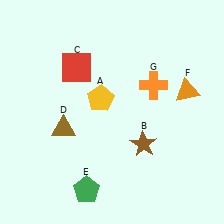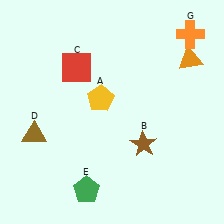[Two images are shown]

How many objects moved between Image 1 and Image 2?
3 objects moved between the two images.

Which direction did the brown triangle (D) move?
The brown triangle (D) moved left.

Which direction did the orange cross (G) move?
The orange cross (G) moved up.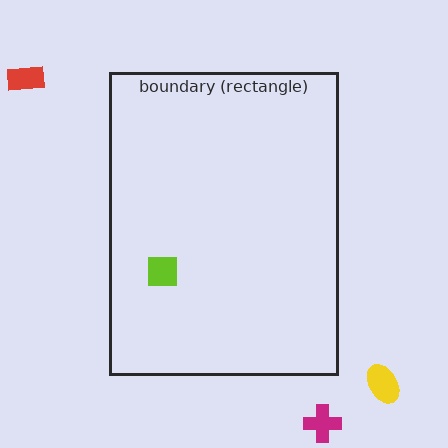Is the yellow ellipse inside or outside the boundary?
Outside.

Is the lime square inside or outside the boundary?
Inside.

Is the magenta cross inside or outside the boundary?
Outside.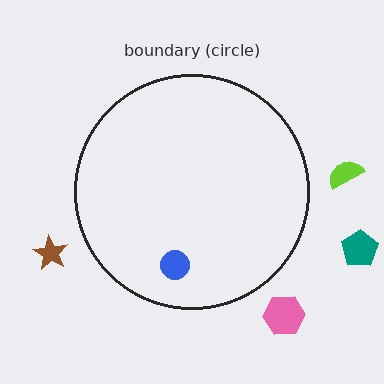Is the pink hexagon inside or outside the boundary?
Outside.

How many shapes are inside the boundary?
1 inside, 4 outside.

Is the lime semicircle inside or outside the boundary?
Outside.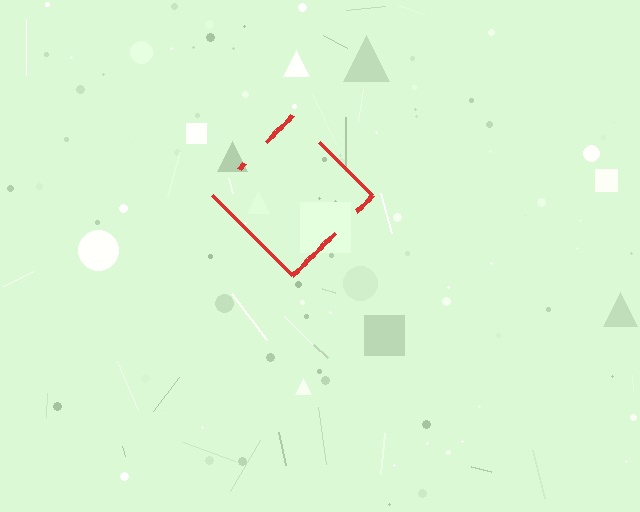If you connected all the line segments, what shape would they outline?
They would outline a diamond.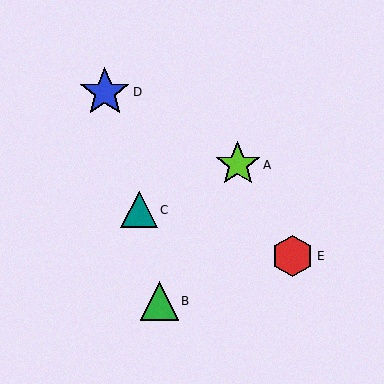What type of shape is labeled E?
Shape E is a red hexagon.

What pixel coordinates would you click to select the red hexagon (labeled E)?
Click at (293, 256) to select the red hexagon E.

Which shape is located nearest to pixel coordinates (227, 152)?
The lime star (labeled A) at (238, 165) is nearest to that location.